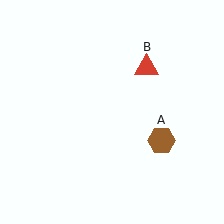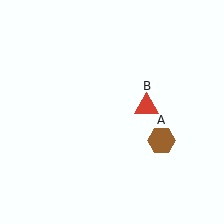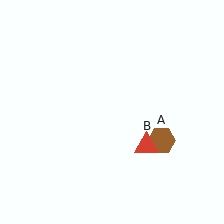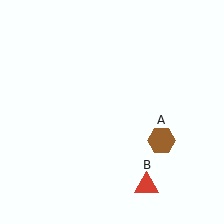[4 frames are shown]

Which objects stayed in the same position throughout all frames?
Brown hexagon (object A) remained stationary.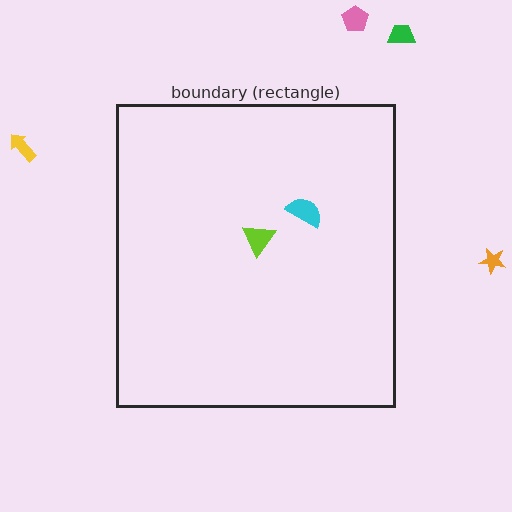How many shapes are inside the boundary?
2 inside, 4 outside.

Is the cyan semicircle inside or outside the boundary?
Inside.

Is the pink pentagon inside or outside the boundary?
Outside.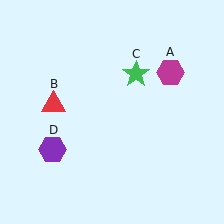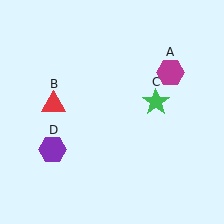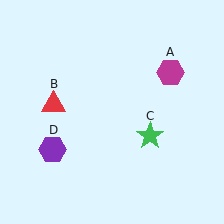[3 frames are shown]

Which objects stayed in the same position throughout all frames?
Magenta hexagon (object A) and red triangle (object B) and purple hexagon (object D) remained stationary.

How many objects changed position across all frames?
1 object changed position: green star (object C).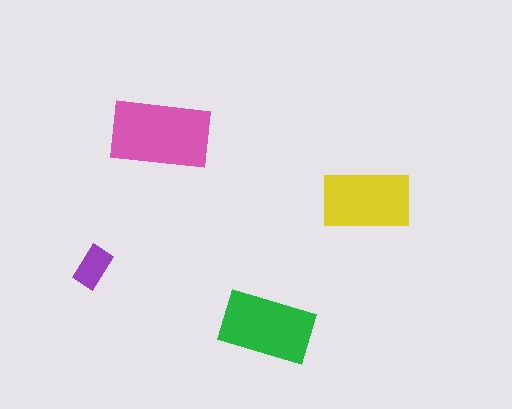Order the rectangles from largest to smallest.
the pink one, the green one, the yellow one, the purple one.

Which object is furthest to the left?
The purple rectangle is leftmost.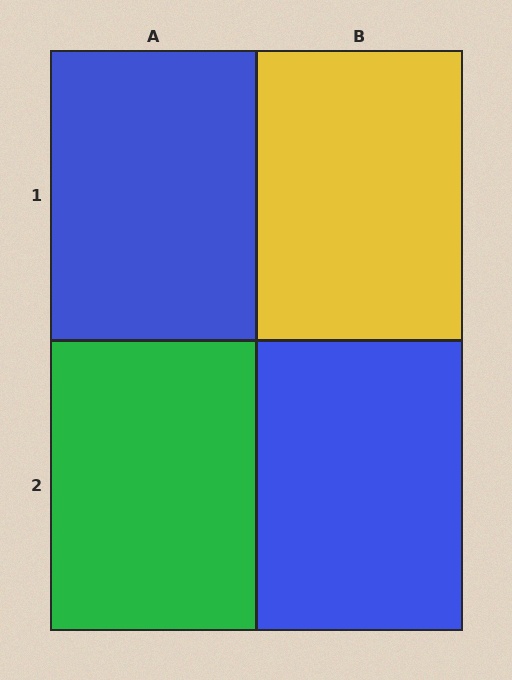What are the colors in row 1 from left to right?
Blue, yellow.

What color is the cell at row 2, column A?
Green.